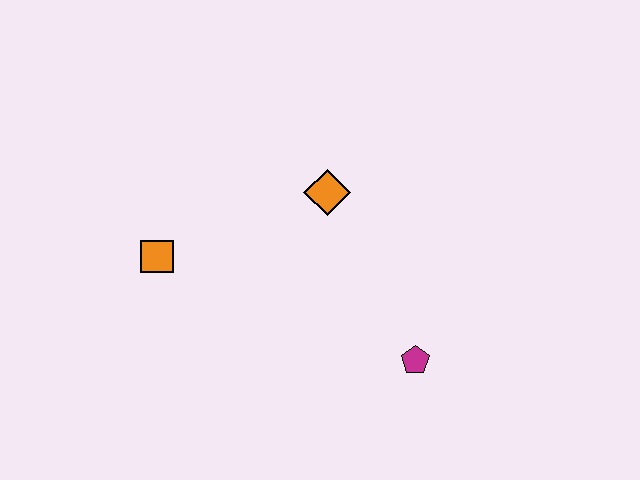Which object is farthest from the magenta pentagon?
The orange square is farthest from the magenta pentagon.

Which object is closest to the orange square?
The orange diamond is closest to the orange square.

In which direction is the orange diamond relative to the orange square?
The orange diamond is to the right of the orange square.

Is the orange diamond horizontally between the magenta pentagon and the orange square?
Yes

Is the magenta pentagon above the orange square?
No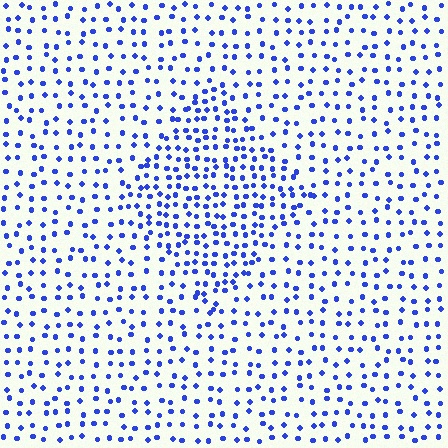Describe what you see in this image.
The image contains small blue elements arranged at two different densities. A diamond-shaped region is visible where the elements are more densely packed than the surrounding area.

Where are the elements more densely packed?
The elements are more densely packed inside the diamond boundary.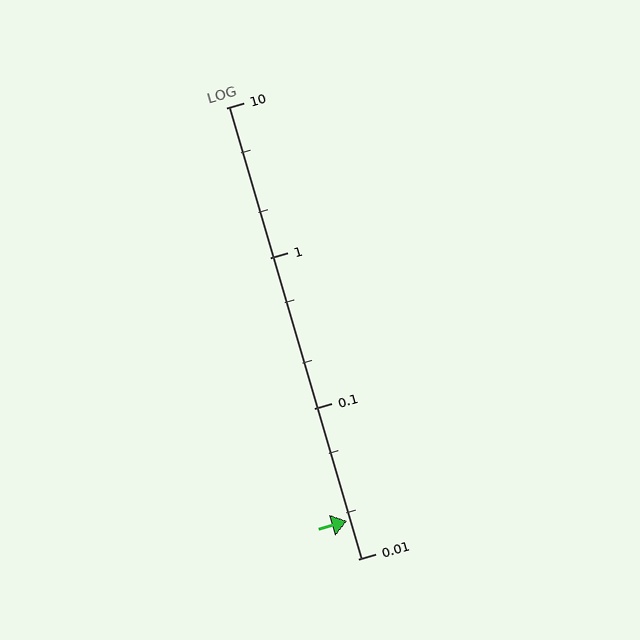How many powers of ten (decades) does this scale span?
The scale spans 3 decades, from 0.01 to 10.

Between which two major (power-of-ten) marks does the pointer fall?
The pointer is between 0.01 and 0.1.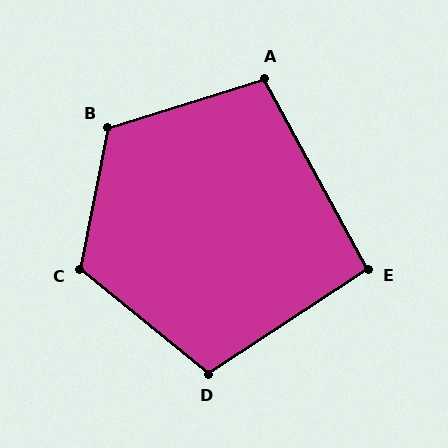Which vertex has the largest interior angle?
B, at approximately 118 degrees.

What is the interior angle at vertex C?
Approximately 118 degrees (obtuse).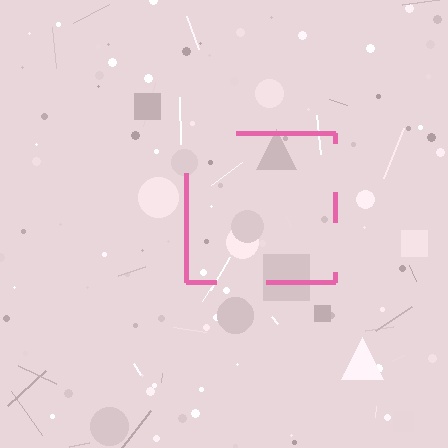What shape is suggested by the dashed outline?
The dashed outline suggests a square.